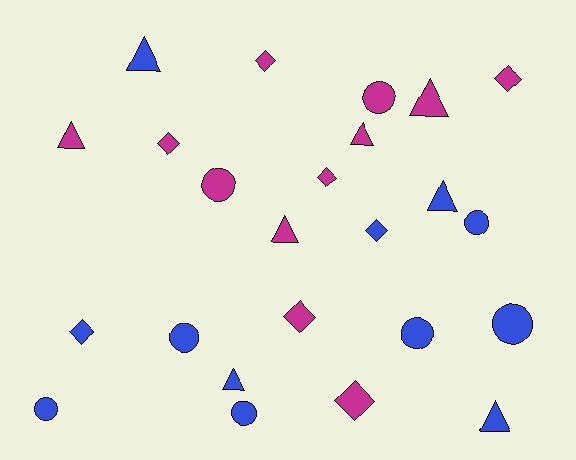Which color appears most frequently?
Blue, with 12 objects.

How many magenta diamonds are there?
There are 6 magenta diamonds.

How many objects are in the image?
There are 24 objects.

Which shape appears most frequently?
Circle, with 8 objects.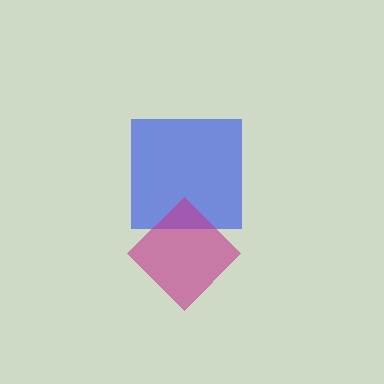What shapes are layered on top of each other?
The layered shapes are: a blue square, a magenta diamond.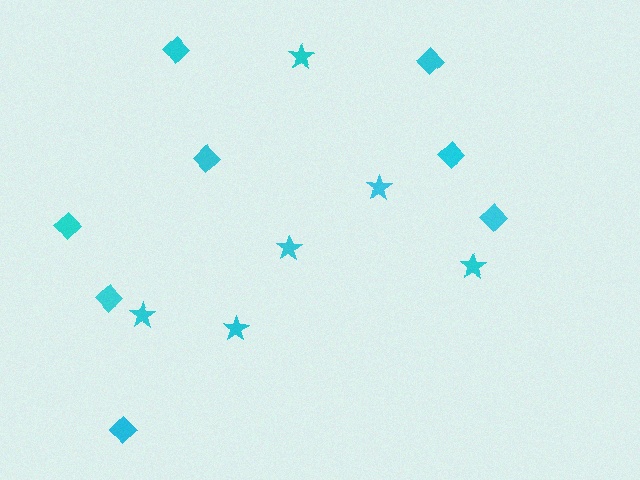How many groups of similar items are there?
There are 2 groups: one group of diamonds (8) and one group of stars (6).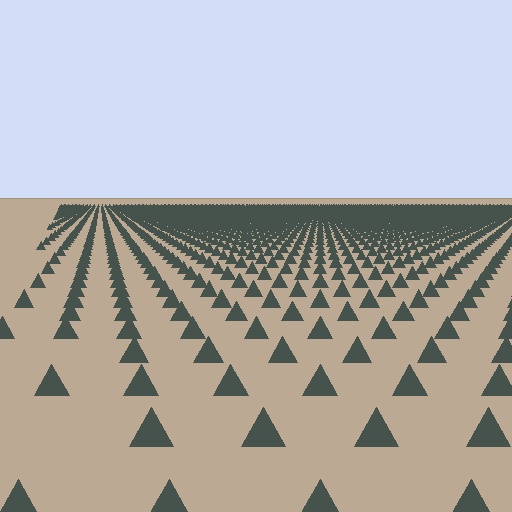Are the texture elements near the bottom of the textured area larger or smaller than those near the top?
Larger. Near the bottom, elements are closer to the viewer and appear at a bigger on-screen size.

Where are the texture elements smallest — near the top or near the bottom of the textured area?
Near the top.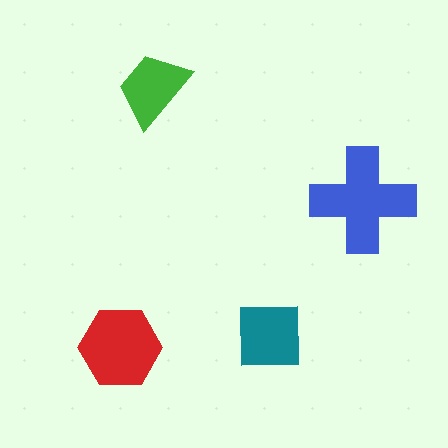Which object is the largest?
The blue cross.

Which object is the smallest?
The green trapezoid.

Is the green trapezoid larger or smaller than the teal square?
Smaller.